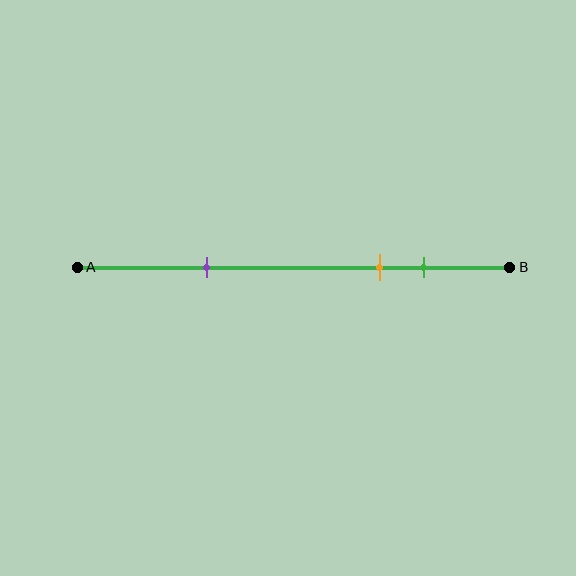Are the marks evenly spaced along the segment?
No, the marks are not evenly spaced.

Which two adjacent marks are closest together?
The orange and green marks are the closest adjacent pair.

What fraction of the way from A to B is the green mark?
The green mark is approximately 80% (0.8) of the way from A to B.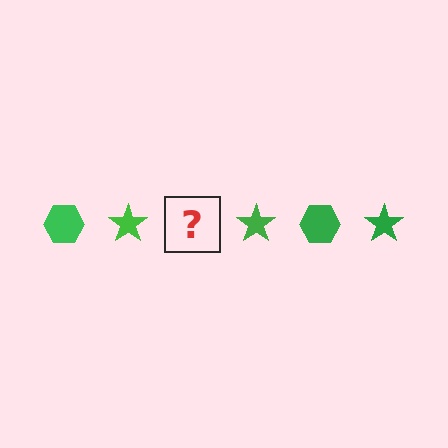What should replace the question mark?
The question mark should be replaced with a green hexagon.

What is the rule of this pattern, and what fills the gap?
The rule is that the pattern cycles through hexagon, star shapes in green. The gap should be filled with a green hexagon.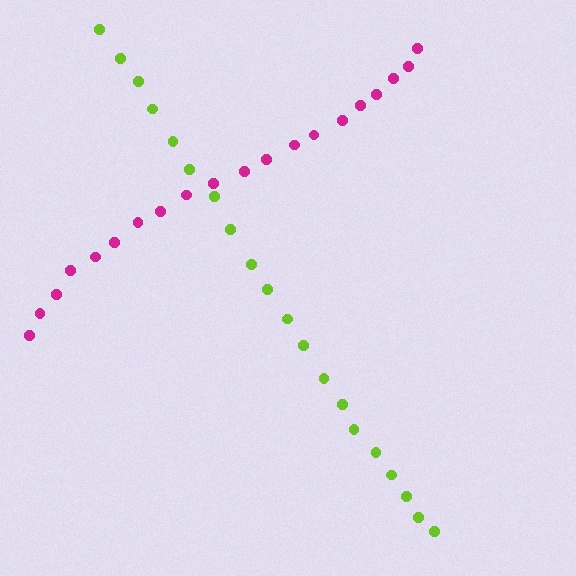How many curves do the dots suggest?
There are 2 distinct paths.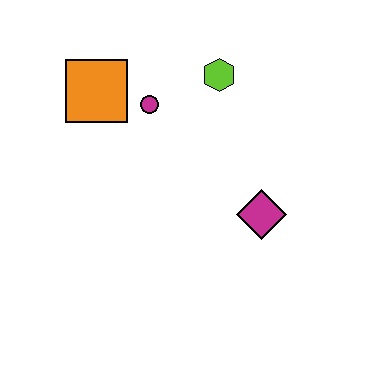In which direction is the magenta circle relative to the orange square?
The magenta circle is to the right of the orange square.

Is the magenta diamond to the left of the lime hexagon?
No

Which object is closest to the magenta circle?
The orange square is closest to the magenta circle.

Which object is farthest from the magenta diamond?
The orange square is farthest from the magenta diamond.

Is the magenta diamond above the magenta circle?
No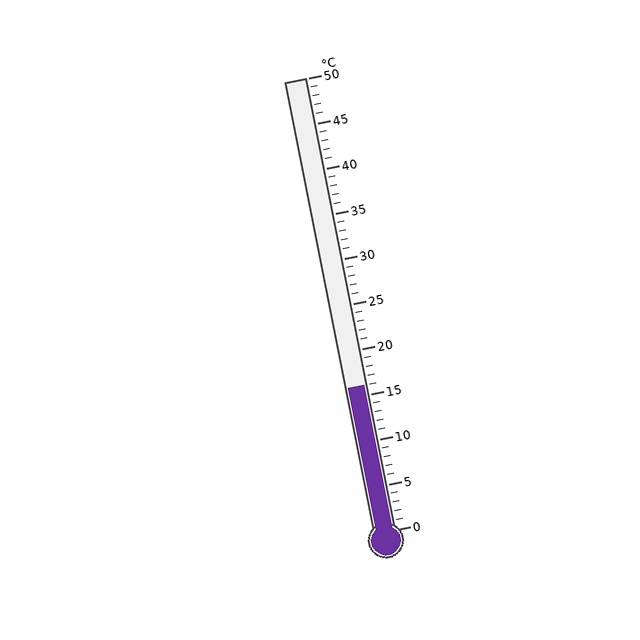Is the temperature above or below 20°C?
The temperature is below 20°C.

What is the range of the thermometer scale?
The thermometer scale ranges from 0°C to 50°C.